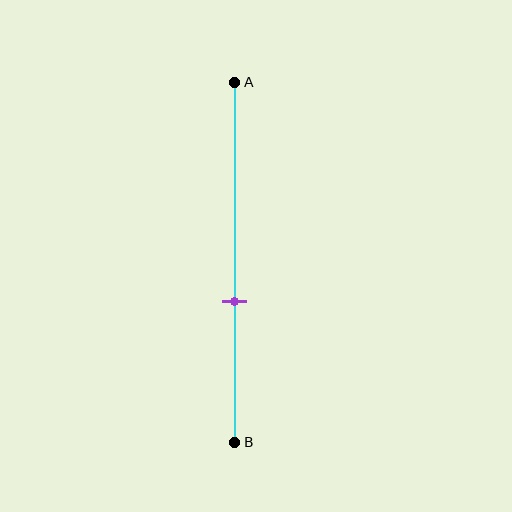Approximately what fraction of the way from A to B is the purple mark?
The purple mark is approximately 60% of the way from A to B.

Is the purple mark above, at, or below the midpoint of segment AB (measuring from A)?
The purple mark is below the midpoint of segment AB.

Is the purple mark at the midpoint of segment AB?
No, the mark is at about 60% from A, not at the 50% midpoint.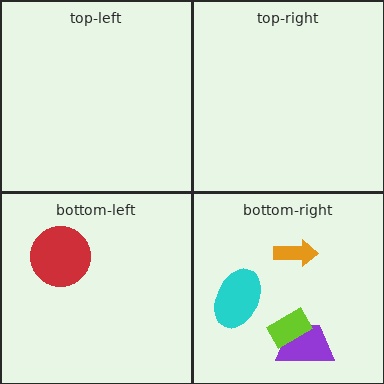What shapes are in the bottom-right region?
The purple trapezoid, the lime rectangle, the cyan ellipse, the orange arrow.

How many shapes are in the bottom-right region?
4.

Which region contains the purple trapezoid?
The bottom-right region.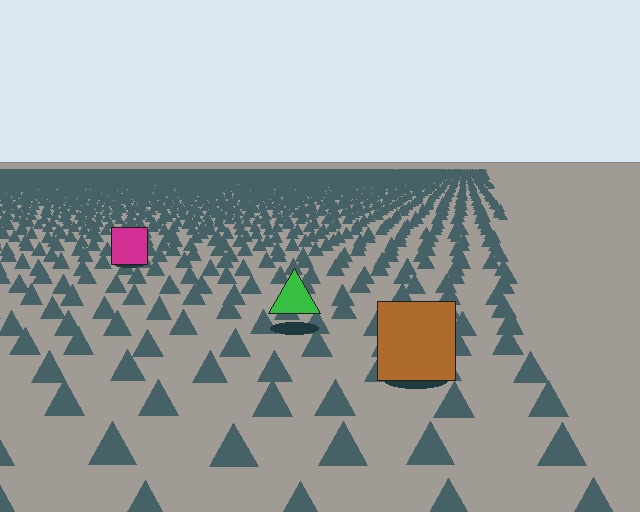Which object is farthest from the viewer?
The magenta square is farthest from the viewer. It appears smaller and the ground texture around it is denser.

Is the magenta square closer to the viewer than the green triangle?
No. The green triangle is closer — you can tell from the texture gradient: the ground texture is coarser near it.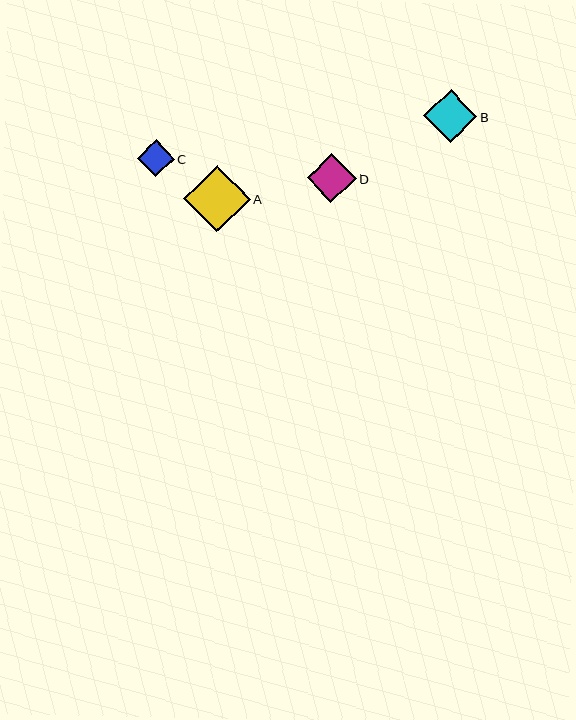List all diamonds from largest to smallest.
From largest to smallest: A, B, D, C.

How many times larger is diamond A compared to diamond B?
Diamond A is approximately 1.3 times the size of diamond B.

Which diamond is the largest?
Diamond A is the largest with a size of approximately 66 pixels.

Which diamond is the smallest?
Diamond C is the smallest with a size of approximately 37 pixels.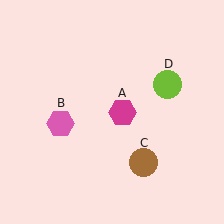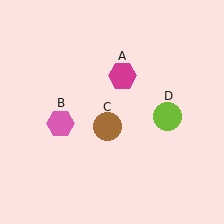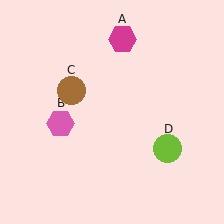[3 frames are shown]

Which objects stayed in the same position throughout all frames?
Pink hexagon (object B) remained stationary.